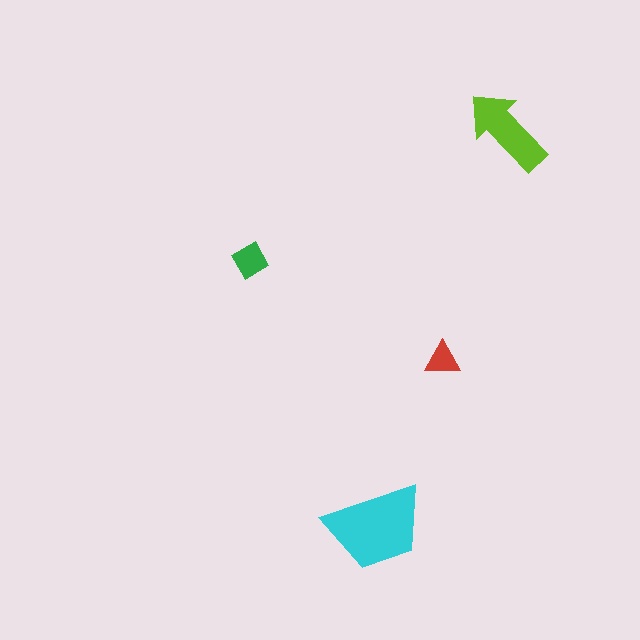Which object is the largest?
The cyan trapezoid.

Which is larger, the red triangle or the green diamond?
The green diamond.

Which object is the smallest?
The red triangle.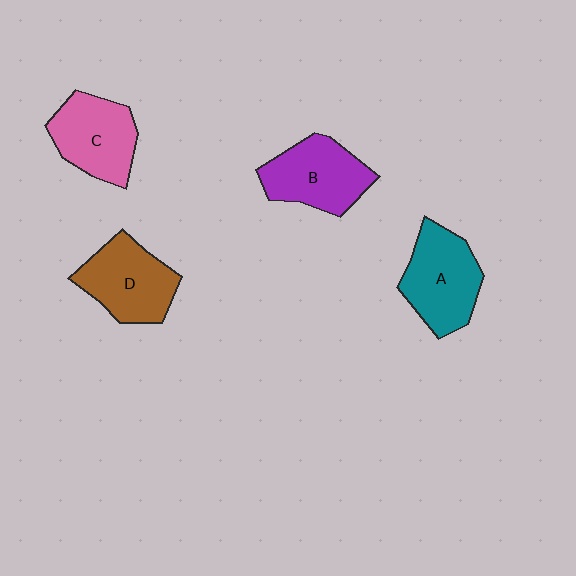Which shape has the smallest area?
Shape C (pink).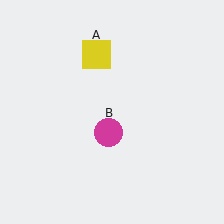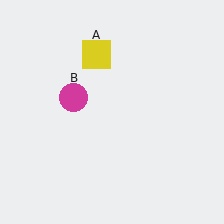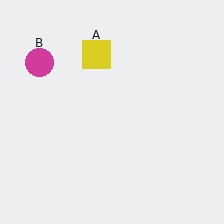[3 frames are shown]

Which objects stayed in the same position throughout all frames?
Yellow square (object A) remained stationary.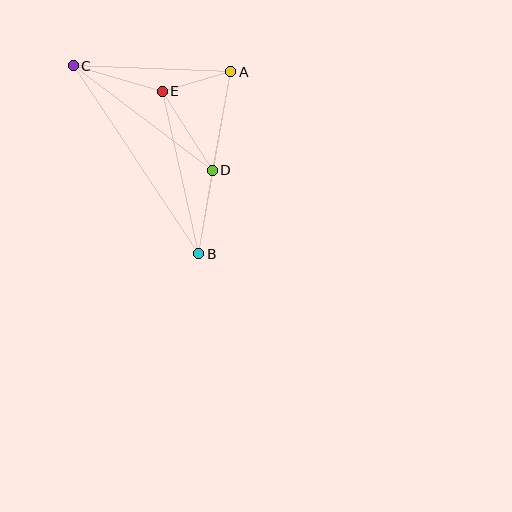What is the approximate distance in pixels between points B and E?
The distance between B and E is approximately 167 pixels.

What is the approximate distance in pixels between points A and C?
The distance between A and C is approximately 158 pixels.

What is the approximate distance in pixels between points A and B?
The distance between A and B is approximately 185 pixels.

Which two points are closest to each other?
Points A and E are closest to each other.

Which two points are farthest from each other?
Points B and C are farthest from each other.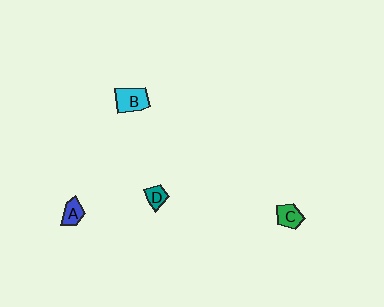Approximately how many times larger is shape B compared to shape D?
Approximately 1.9 times.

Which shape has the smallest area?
Shape D (teal).